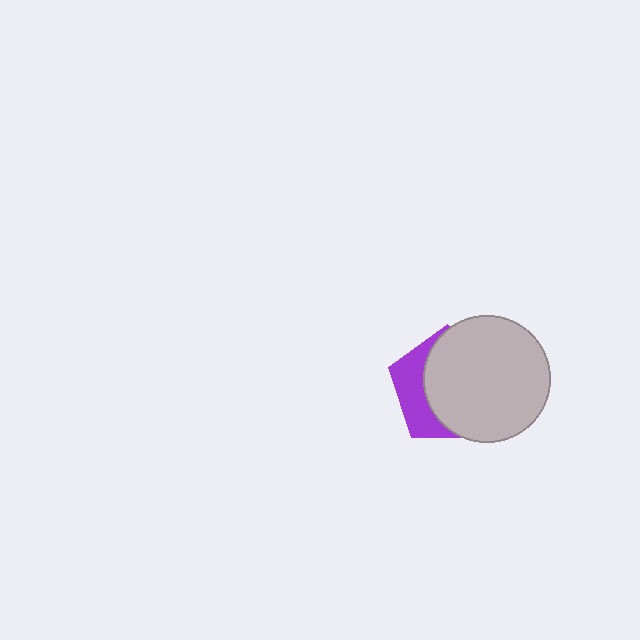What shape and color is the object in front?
The object in front is a light gray circle.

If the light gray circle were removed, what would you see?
You would see the complete purple pentagon.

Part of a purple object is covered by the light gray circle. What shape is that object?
It is a pentagon.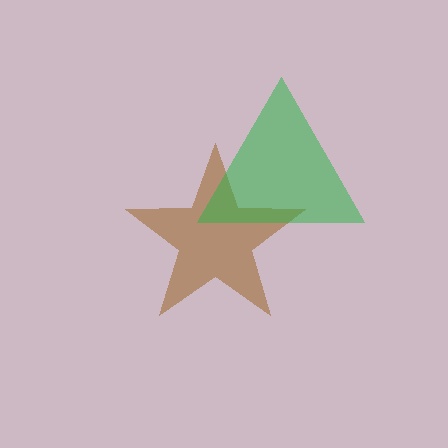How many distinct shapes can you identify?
There are 2 distinct shapes: a brown star, a green triangle.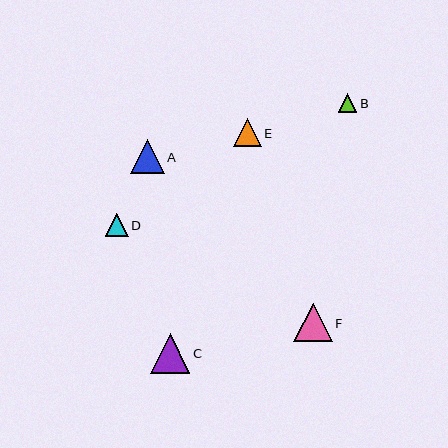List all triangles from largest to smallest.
From largest to smallest: C, F, A, E, D, B.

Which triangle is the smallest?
Triangle B is the smallest with a size of approximately 18 pixels.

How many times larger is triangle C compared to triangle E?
Triangle C is approximately 1.4 times the size of triangle E.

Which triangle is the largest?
Triangle C is the largest with a size of approximately 39 pixels.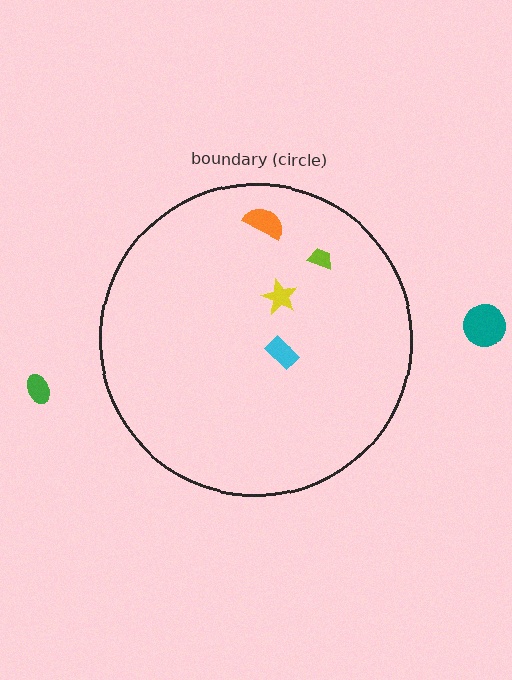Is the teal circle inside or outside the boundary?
Outside.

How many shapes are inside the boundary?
4 inside, 3 outside.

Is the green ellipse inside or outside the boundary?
Outside.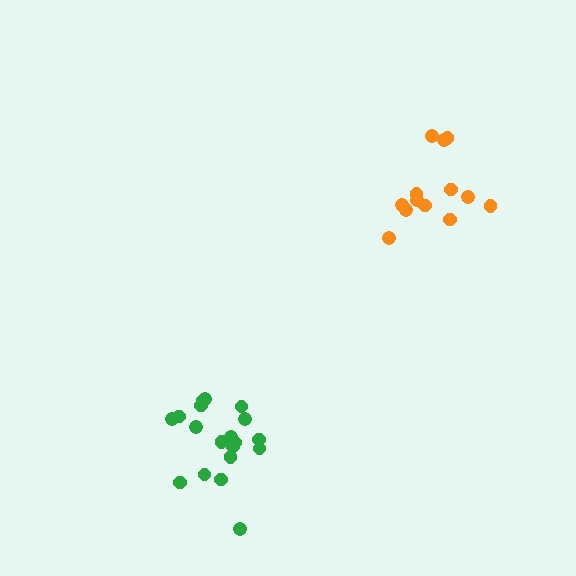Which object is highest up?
The orange cluster is topmost.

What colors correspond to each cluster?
The clusters are colored: green, orange.